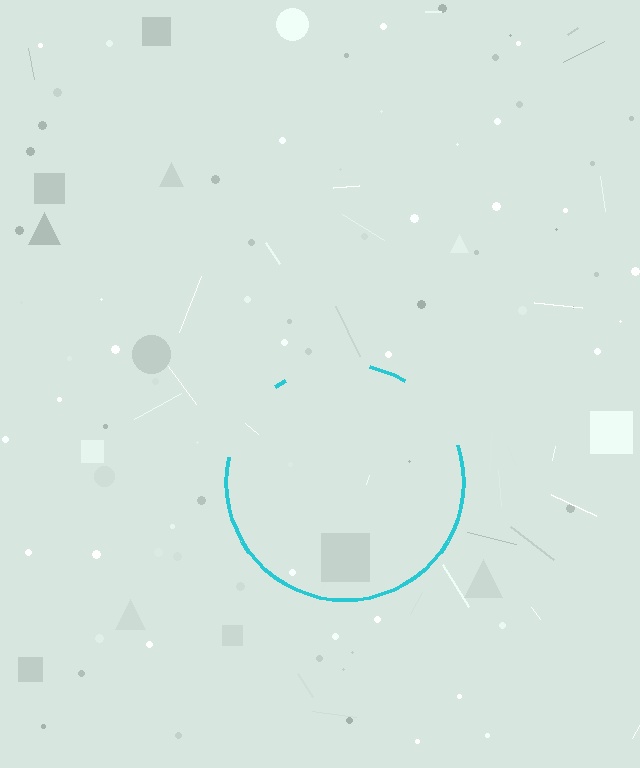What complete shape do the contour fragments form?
The contour fragments form a circle.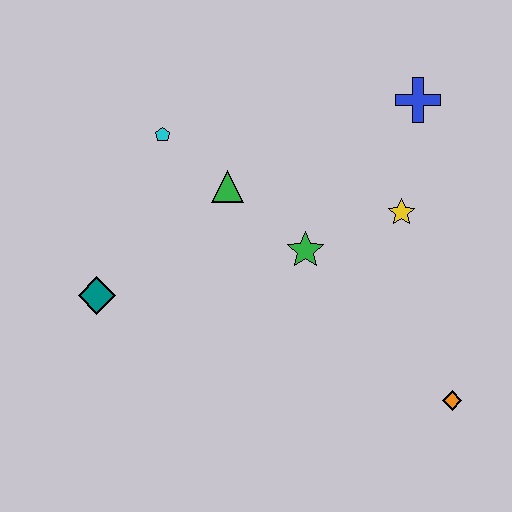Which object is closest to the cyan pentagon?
The green triangle is closest to the cyan pentagon.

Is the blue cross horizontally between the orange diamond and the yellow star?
Yes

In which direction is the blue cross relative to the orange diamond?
The blue cross is above the orange diamond.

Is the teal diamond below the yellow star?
Yes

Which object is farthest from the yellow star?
The teal diamond is farthest from the yellow star.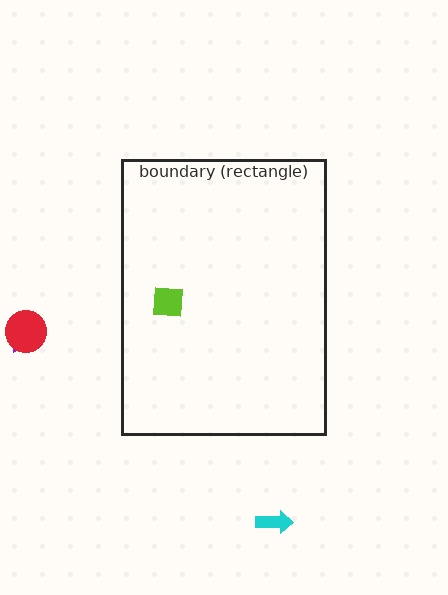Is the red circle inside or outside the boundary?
Outside.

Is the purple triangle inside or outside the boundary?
Outside.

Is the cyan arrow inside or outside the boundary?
Outside.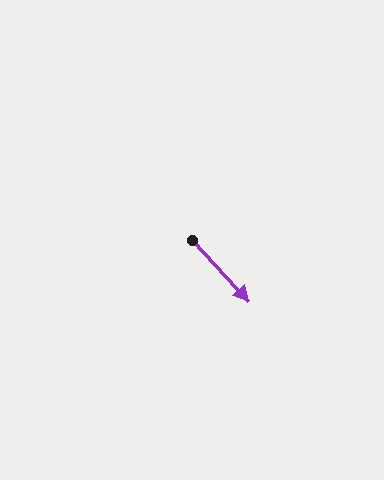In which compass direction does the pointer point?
Southeast.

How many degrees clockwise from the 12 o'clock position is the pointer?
Approximately 137 degrees.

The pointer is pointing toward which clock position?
Roughly 5 o'clock.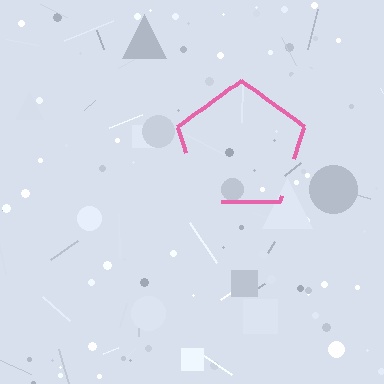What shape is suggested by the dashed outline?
The dashed outline suggests a pentagon.